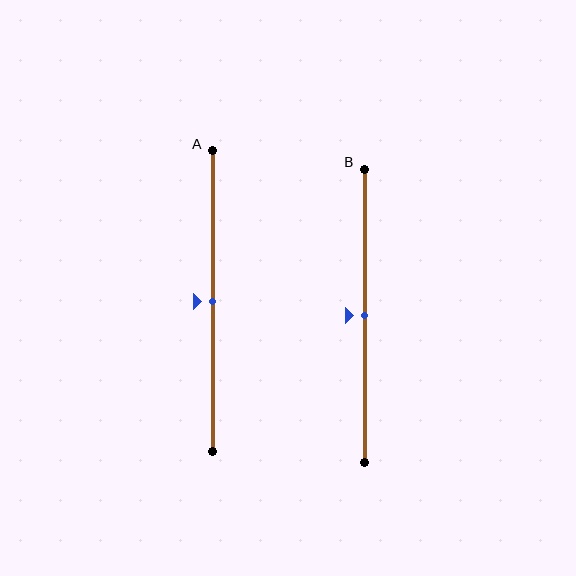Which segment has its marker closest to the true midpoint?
Segment A has its marker closest to the true midpoint.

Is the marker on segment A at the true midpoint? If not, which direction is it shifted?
Yes, the marker on segment A is at the true midpoint.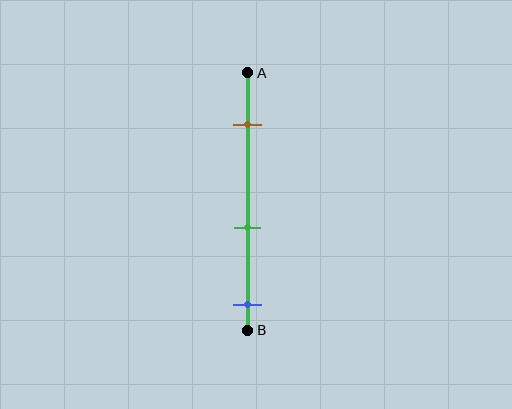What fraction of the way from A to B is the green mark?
The green mark is approximately 60% (0.6) of the way from A to B.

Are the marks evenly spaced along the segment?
Yes, the marks are approximately evenly spaced.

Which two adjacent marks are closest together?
The green and blue marks are the closest adjacent pair.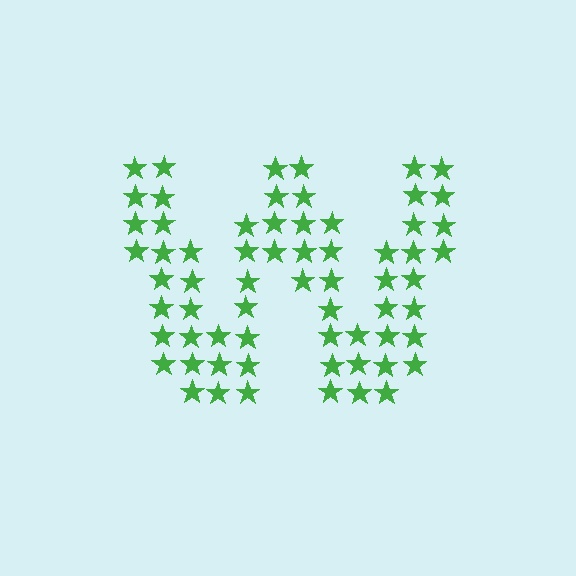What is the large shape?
The large shape is the letter W.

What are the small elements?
The small elements are stars.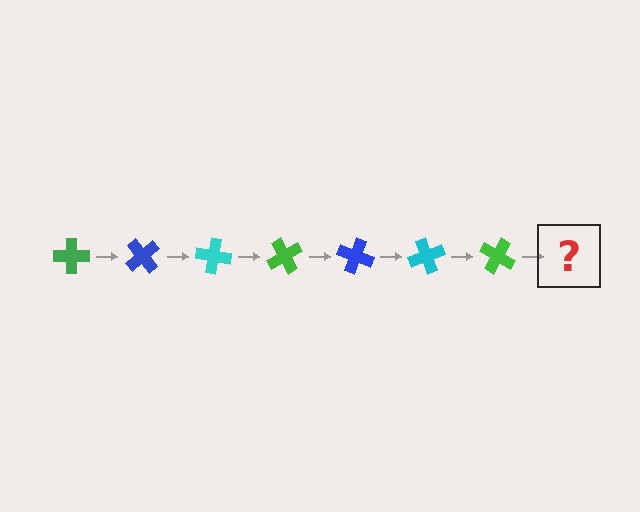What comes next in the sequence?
The next element should be a blue cross, rotated 350 degrees from the start.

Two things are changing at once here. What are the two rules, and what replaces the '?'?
The two rules are that it rotates 50 degrees each step and the color cycles through green, blue, and cyan. The '?' should be a blue cross, rotated 350 degrees from the start.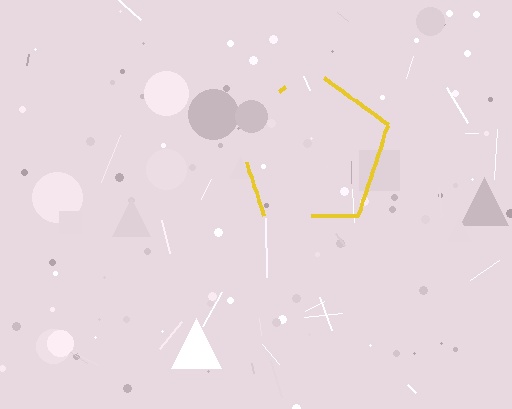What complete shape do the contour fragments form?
The contour fragments form a pentagon.